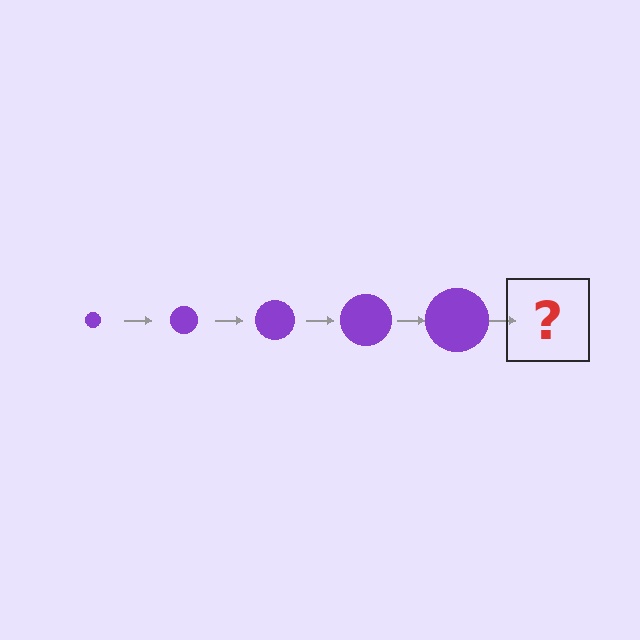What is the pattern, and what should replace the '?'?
The pattern is that the circle gets progressively larger each step. The '?' should be a purple circle, larger than the previous one.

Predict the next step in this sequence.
The next step is a purple circle, larger than the previous one.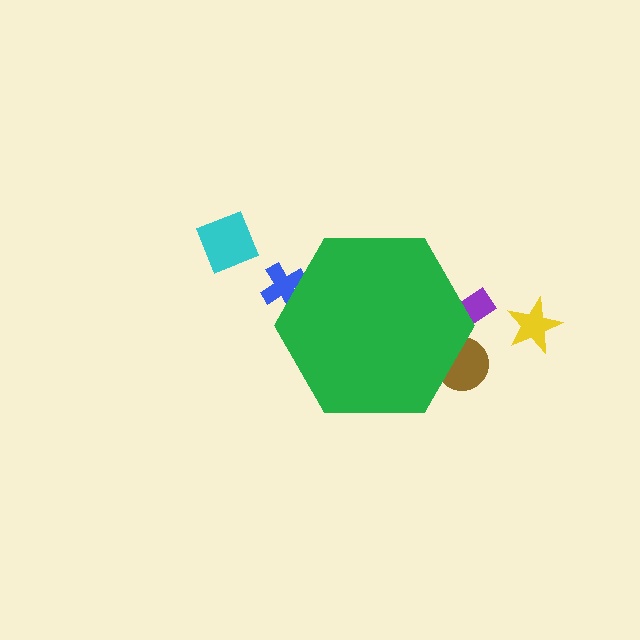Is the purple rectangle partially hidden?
Yes, the purple rectangle is partially hidden behind the green hexagon.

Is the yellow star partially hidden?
No, the yellow star is fully visible.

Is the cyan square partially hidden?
No, the cyan square is fully visible.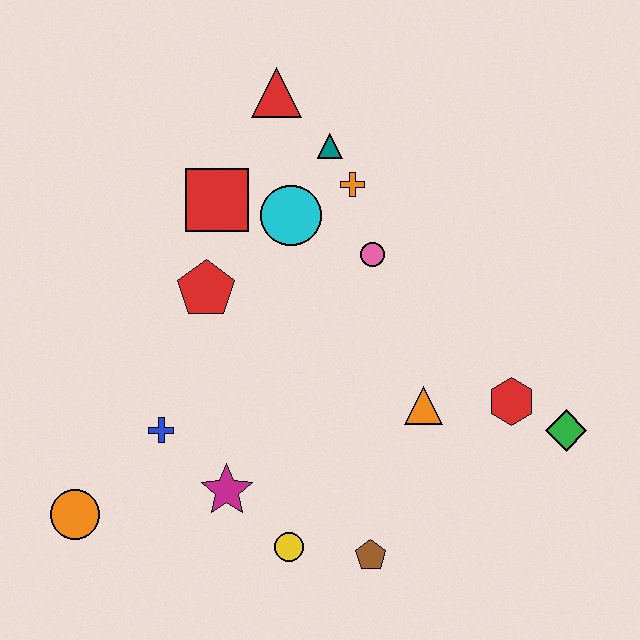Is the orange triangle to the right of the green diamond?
No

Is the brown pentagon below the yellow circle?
Yes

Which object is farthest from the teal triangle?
The orange circle is farthest from the teal triangle.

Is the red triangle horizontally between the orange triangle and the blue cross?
Yes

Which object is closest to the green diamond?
The red hexagon is closest to the green diamond.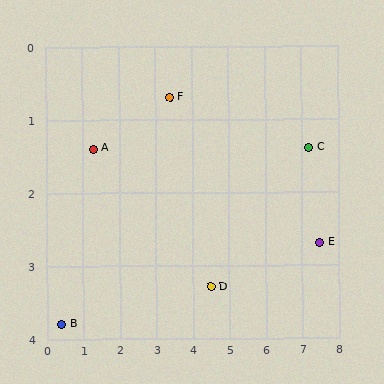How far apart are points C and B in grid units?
Points C and B are about 7.2 grid units apart.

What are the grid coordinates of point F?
Point F is at approximately (3.4, 0.7).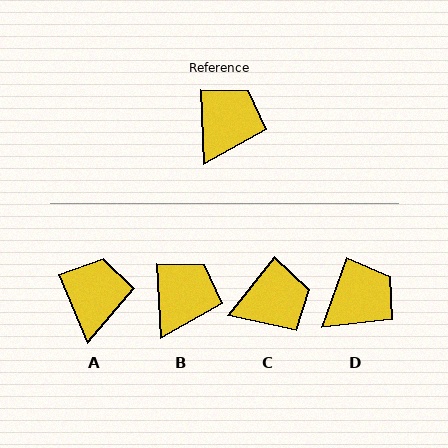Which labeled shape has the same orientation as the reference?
B.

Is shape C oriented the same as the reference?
No, it is off by about 42 degrees.